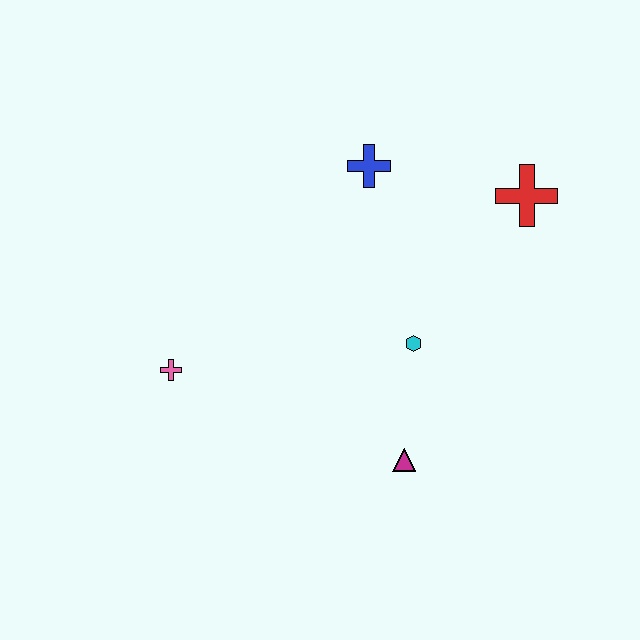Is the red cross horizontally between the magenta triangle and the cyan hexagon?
No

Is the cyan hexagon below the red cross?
Yes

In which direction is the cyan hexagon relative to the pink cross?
The cyan hexagon is to the right of the pink cross.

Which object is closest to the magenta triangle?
The cyan hexagon is closest to the magenta triangle.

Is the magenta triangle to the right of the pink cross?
Yes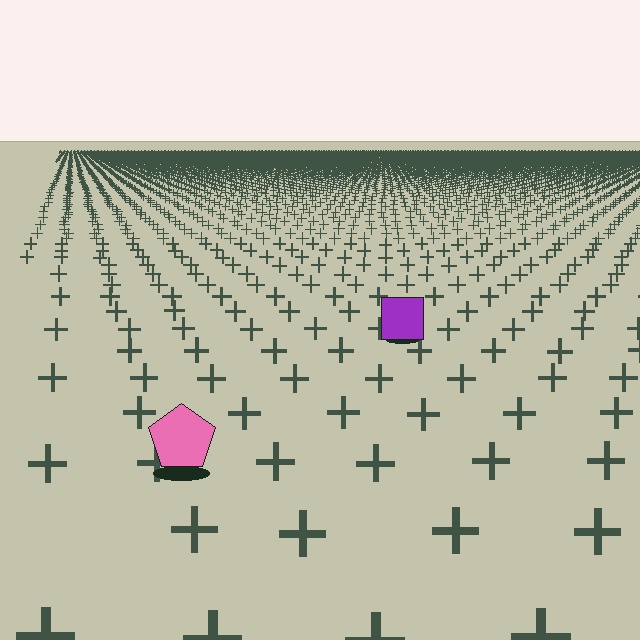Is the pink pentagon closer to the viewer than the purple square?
Yes. The pink pentagon is closer — you can tell from the texture gradient: the ground texture is coarser near it.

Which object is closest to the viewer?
The pink pentagon is closest. The texture marks near it are larger and more spread out.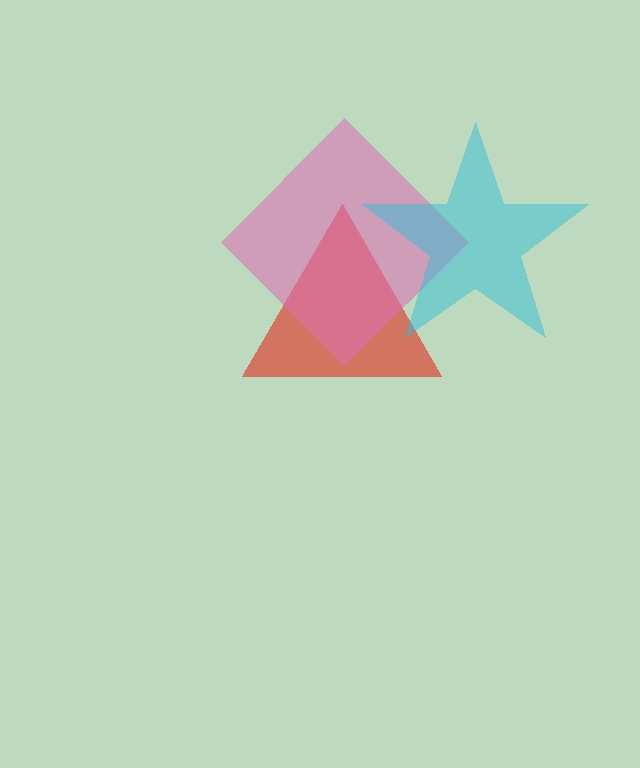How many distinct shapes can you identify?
There are 3 distinct shapes: a red triangle, a pink diamond, a cyan star.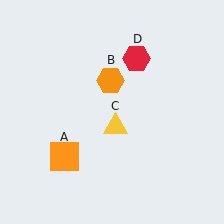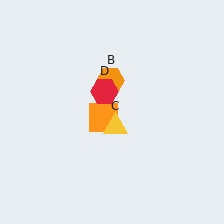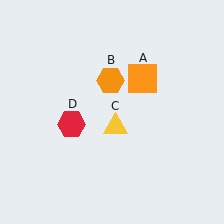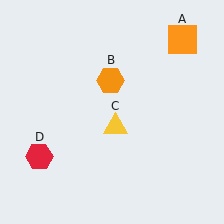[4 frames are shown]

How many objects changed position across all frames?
2 objects changed position: orange square (object A), red hexagon (object D).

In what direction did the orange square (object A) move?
The orange square (object A) moved up and to the right.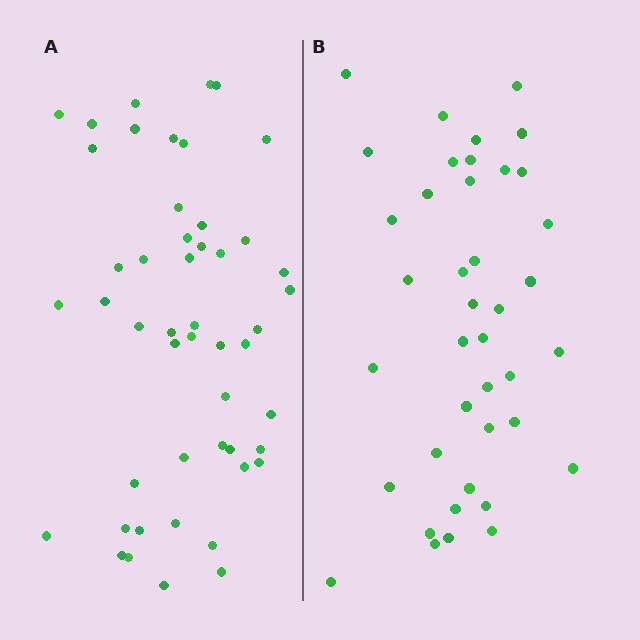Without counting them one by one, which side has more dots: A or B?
Region A (the left region) has more dots.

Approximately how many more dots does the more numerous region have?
Region A has roughly 8 or so more dots than region B.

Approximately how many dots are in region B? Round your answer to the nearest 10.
About 40 dots.